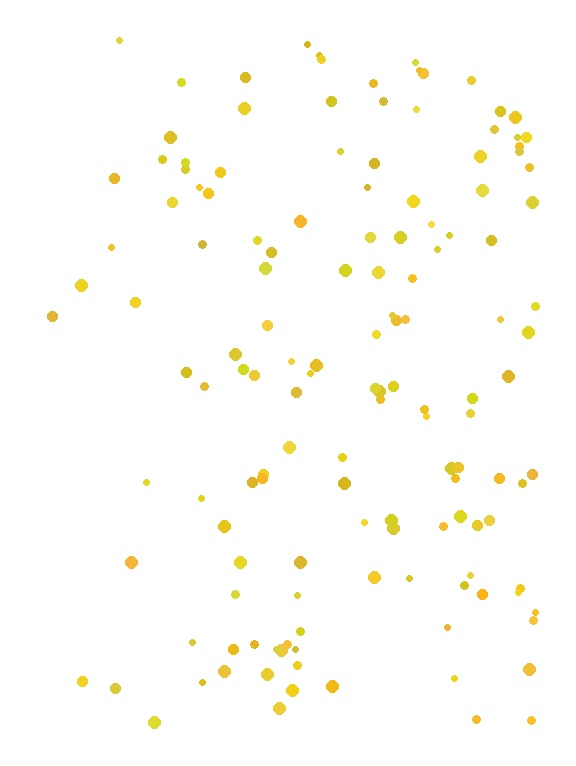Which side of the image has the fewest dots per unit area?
The left.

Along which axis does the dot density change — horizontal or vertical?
Horizontal.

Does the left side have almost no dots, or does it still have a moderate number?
Still a moderate number, just noticeably fewer than the right.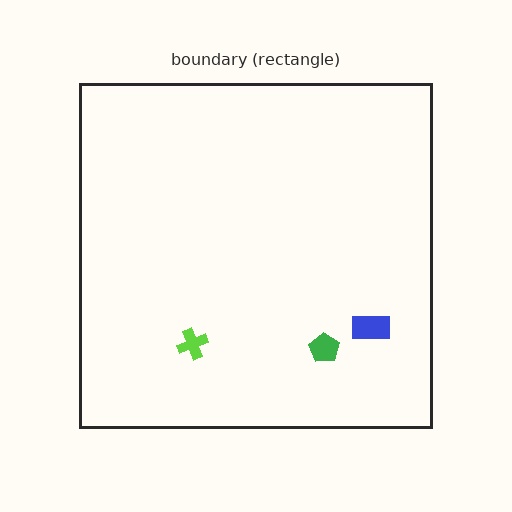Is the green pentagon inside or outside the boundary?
Inside.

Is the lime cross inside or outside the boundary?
Inside.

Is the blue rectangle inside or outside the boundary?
Inside.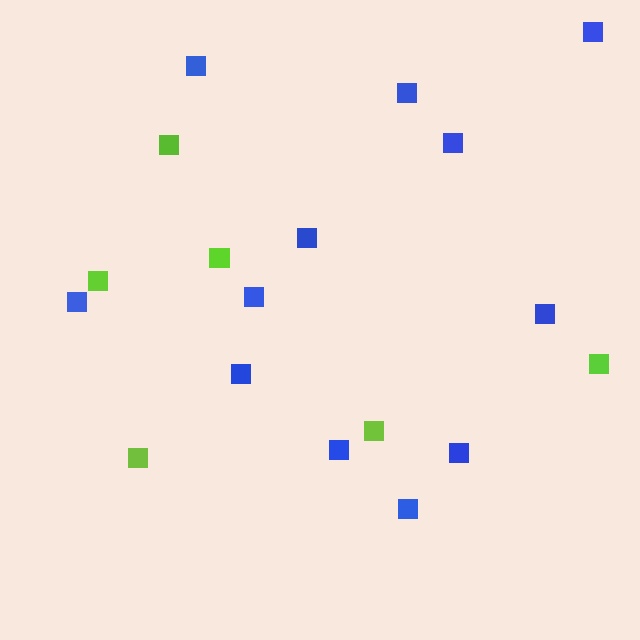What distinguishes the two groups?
There are 2 groups: one group of blue squares (12) and one group of lime squares (6).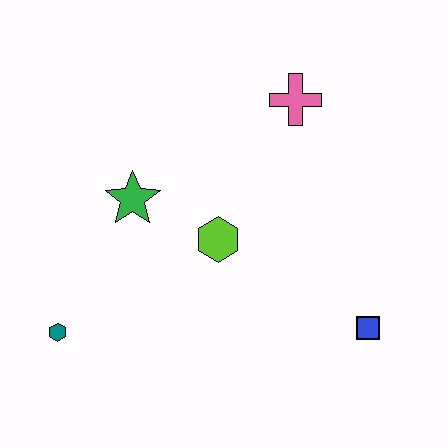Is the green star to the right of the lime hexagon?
No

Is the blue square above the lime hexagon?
No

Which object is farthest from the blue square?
The teal hexagon is farthest from the blue square.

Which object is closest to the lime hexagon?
The green star is closest to the lime hexagon.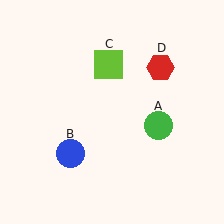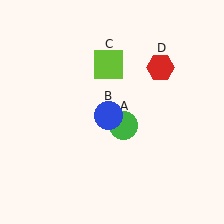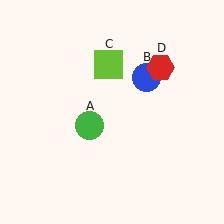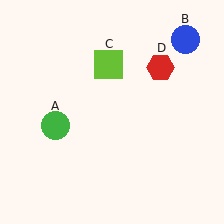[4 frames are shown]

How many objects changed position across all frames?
2 objects changed position: green circle (object A), blue circle (object B).